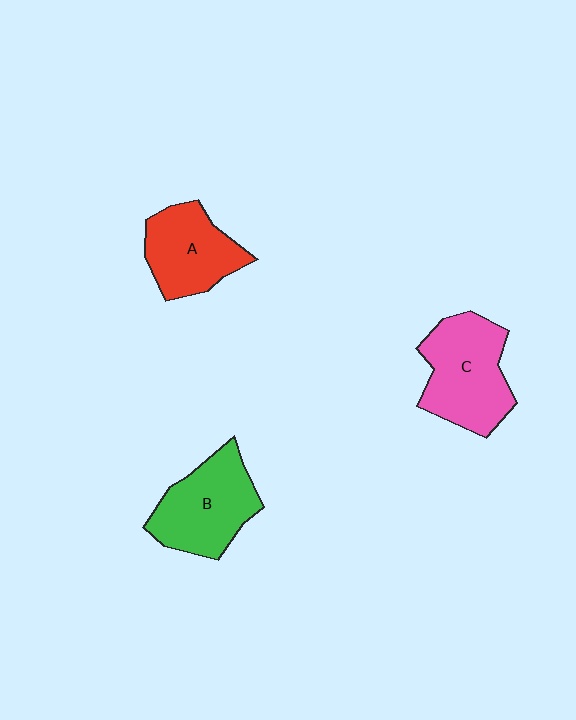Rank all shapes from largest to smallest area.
From largest to smallest: C (pink), B (green), A (red).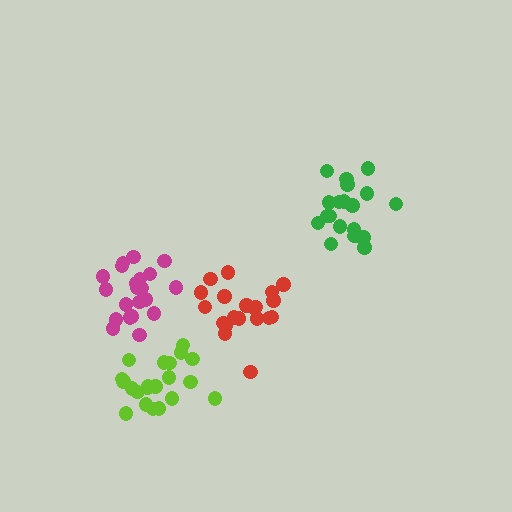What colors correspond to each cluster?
The clusters are colored: magenta, green, red, lime.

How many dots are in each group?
Group 1: 21 dots, Group 2: 20 dots, Group 3: 20 dots, Group 4: 21 dots (82 total).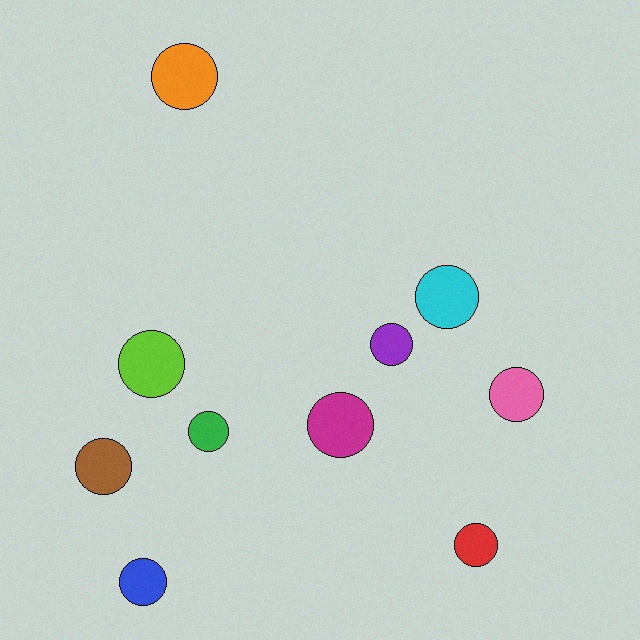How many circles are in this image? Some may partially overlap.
There are 10 circles.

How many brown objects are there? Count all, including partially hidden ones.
There is 1 brown object.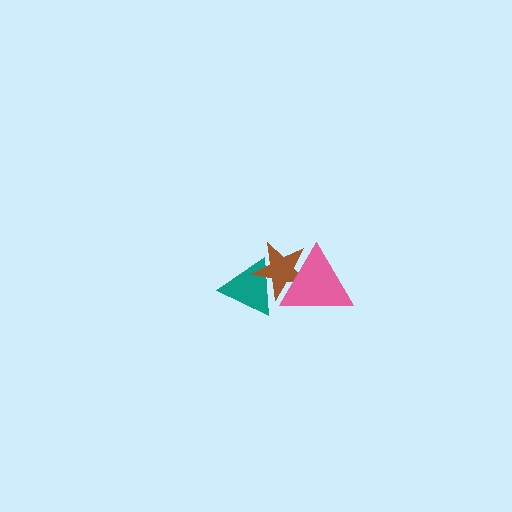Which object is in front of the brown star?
The pink triangle is in front of the brown star.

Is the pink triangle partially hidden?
No, no other shape covers it.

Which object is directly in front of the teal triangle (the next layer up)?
The brown star is directly in front of the teal triangle.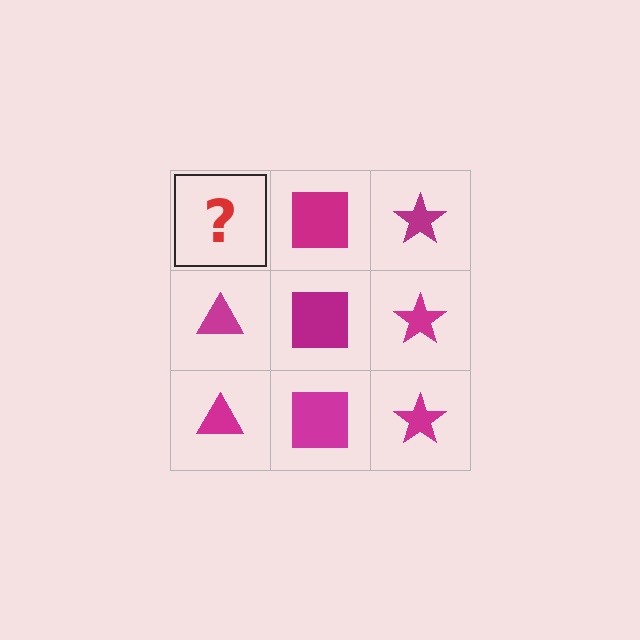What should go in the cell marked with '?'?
The missing cell should contain a magenta triangle.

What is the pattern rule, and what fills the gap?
The rule is that each column has a consistent shape. The gap should be filled with a magenta triangle.